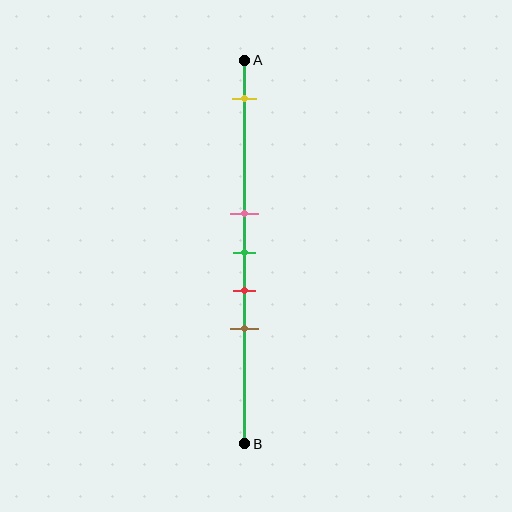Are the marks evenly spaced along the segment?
No, the marks are not evenly spaced.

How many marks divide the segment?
There are 5 marks dividing the segment.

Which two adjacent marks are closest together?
The pink and green marks are the closest adjacent pair.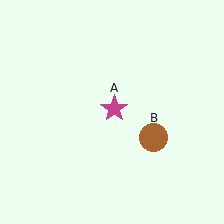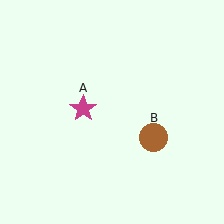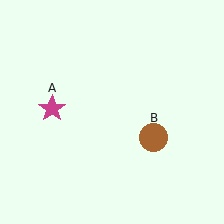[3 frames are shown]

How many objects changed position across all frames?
1 object changed position: magenta star (object A).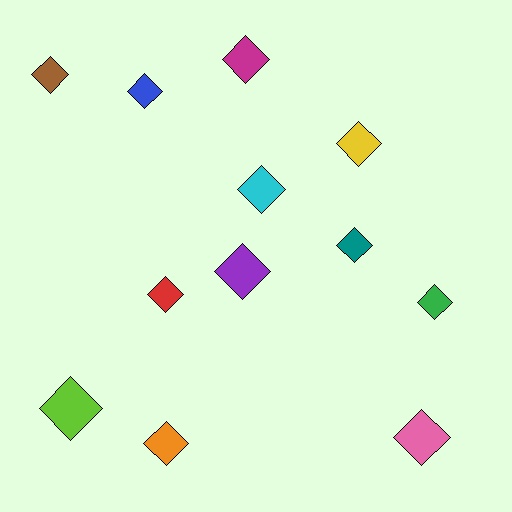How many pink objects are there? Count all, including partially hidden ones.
There is 1 pink object.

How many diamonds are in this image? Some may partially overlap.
There are 12 diamonds.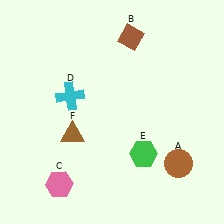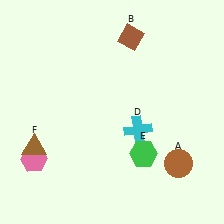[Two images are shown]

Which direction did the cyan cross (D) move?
The cyan cross (D) moved right.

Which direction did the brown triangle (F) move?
The brown triangle (F) moved left.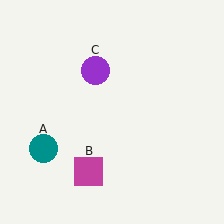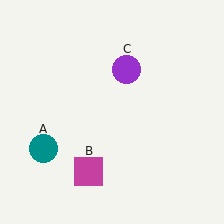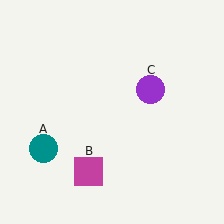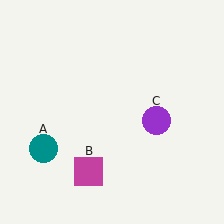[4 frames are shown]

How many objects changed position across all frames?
1 object changed position: purple circle (object C).